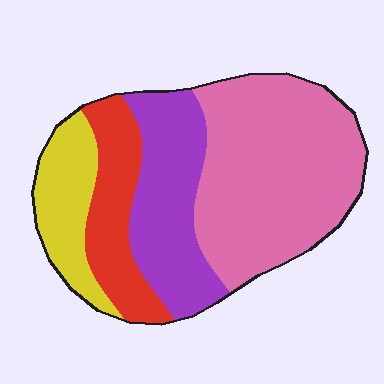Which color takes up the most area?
Pink, at roughly 45%.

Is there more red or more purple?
Purple.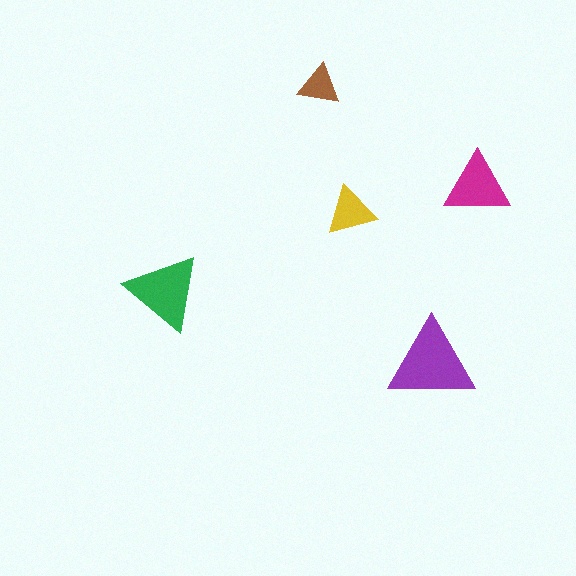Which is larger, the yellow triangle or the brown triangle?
The yellow one.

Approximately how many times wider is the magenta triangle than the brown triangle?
About 1.5 times wider.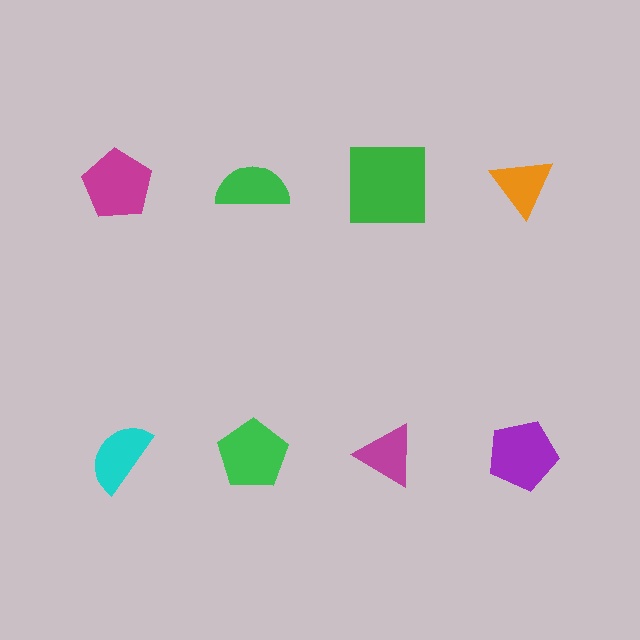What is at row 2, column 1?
A cyan semicircle.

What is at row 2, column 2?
A green pentagon.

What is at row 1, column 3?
A green square.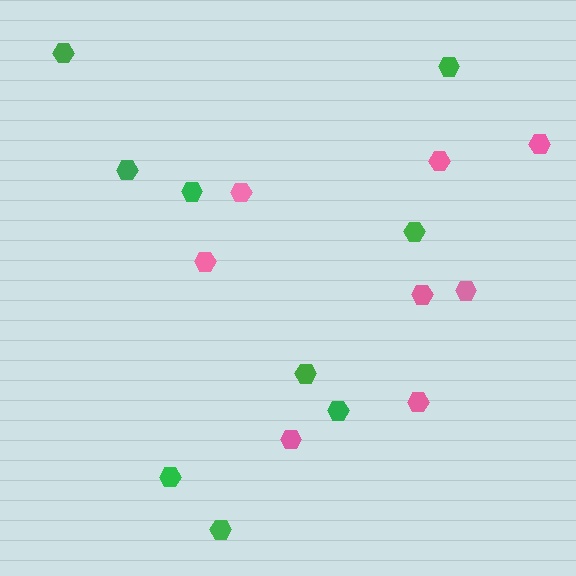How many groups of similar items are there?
There are 2 groups: one group of pink hexagons (8) and one group of green hexagons (9).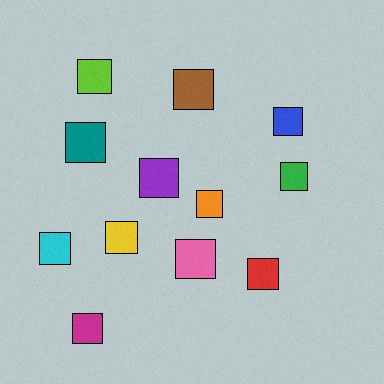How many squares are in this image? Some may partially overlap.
There are 12 squares.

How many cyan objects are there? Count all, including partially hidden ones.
There is 1 cyan object.